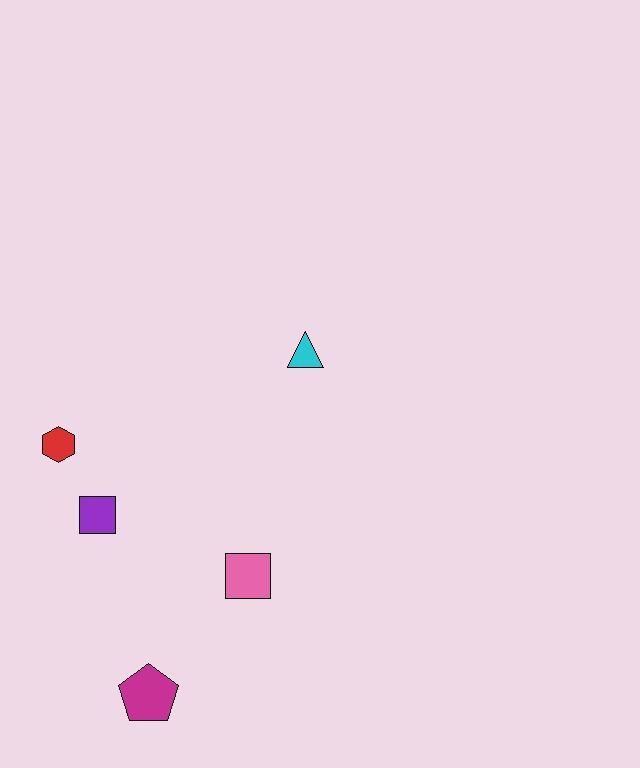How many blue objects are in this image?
There are no blue objects.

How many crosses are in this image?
There are no crosses.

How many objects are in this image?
There are 5 objects.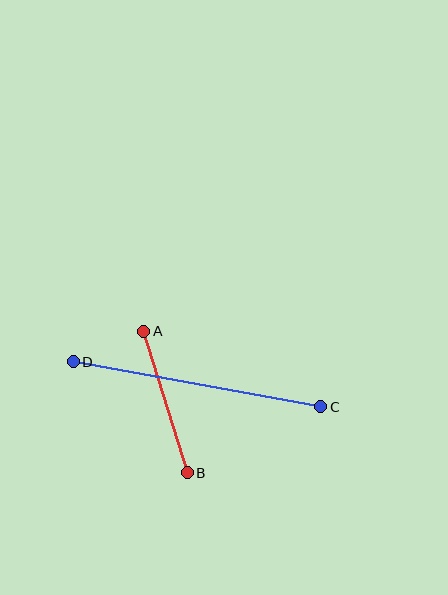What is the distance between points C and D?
The distance is approximately 252 pixels.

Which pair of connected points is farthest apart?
Points C and D are farthest apart.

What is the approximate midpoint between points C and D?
The midpoint is at approximately (197, 384) pixels.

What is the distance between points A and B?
The distance is approximately 148 pixels.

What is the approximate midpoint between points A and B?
The midpoint is at approximately (165, 402) pixels.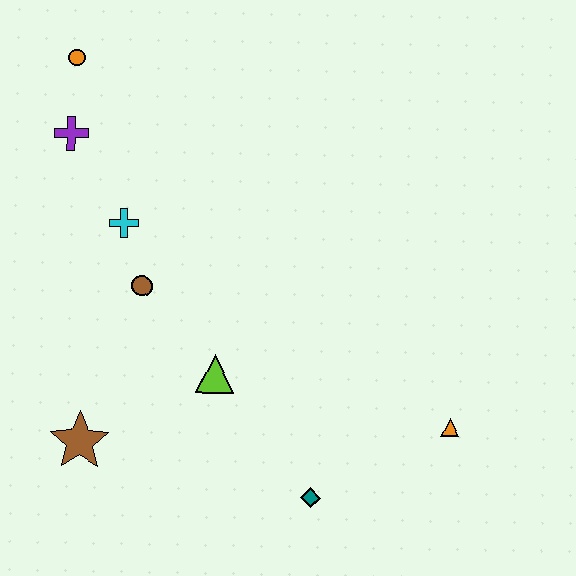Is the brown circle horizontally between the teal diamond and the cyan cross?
Yes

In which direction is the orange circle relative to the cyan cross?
The orange circle is above the cyan cross.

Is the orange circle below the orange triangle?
No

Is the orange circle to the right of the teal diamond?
No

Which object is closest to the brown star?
The lime triangle is closest to the brown star.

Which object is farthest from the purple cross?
The orange triangle is farthest from the purple cross.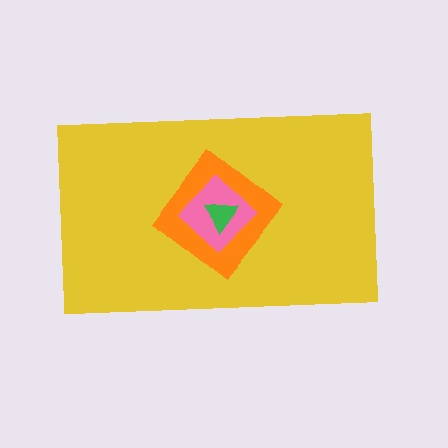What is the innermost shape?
The green triangle.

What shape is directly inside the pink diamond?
The green triangle.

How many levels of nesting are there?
4.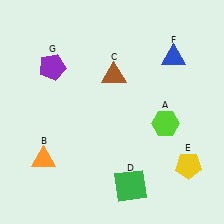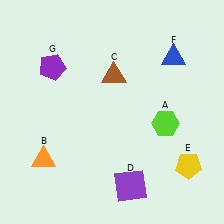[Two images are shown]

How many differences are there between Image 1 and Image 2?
There is 1 difference between the two images.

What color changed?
The square (D) changed from green in Image 1 to purple in Image 2.